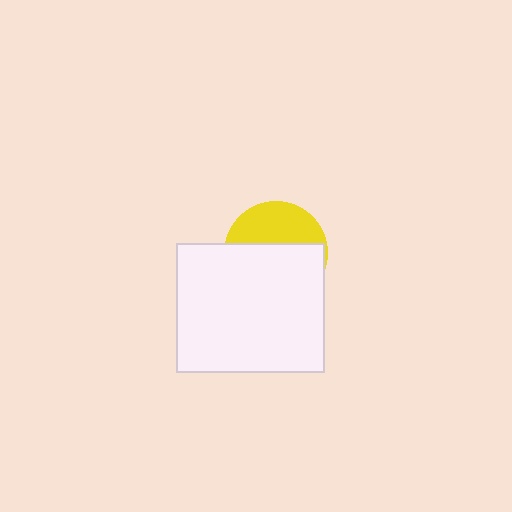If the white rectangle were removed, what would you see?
You would see the complete yellow circle.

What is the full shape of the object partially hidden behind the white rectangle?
The partially hidden object is a yellow circle.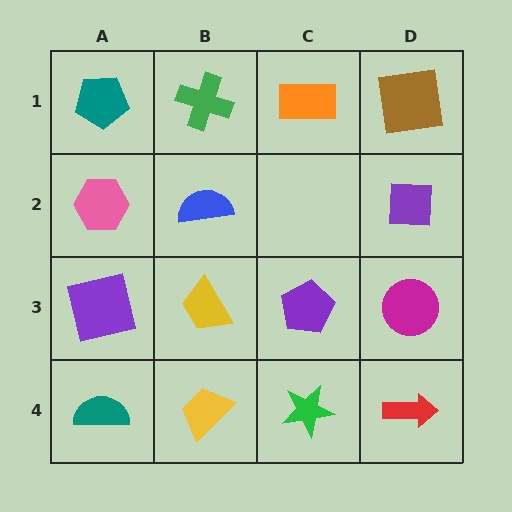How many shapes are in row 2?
3 shapes.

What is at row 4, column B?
A yellow trapezoid.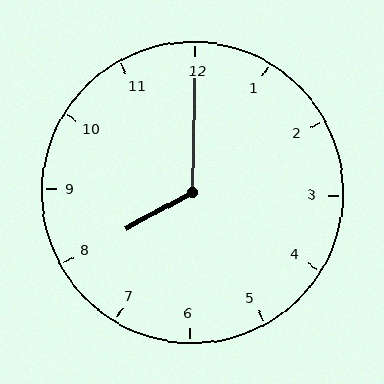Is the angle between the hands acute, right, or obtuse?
It is obtuse.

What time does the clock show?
8:00.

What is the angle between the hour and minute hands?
Approximately 120 degrees.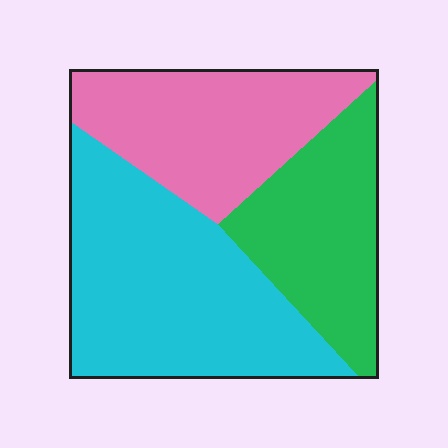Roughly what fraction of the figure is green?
Green takes up between a sixth and a third of the figure.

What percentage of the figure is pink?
Pink covers around 30% of the figure.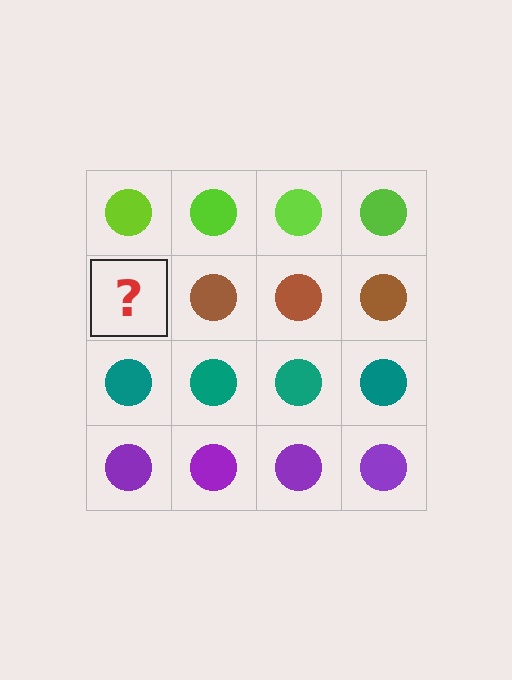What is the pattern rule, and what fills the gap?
The rule is that each row has a consistent color. The gap should be filled with a brown circle.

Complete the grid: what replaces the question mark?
The question mark should be replaced with a brown circle.